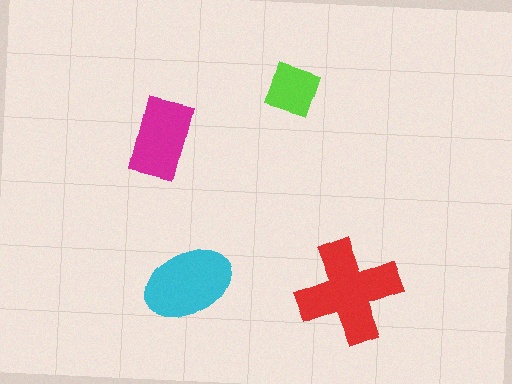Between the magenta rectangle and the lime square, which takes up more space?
The magenta rectangle.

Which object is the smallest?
The lime square.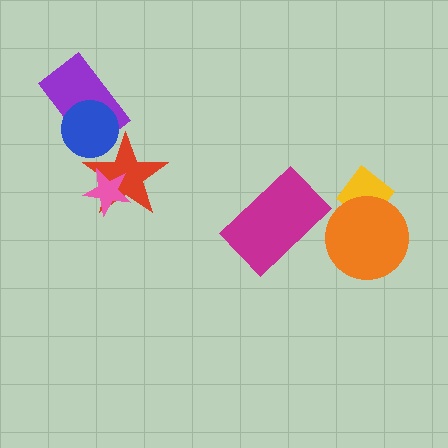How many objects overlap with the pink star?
1 object overlaps with the pink star.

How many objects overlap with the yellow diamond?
1 object overlaps with the yellow diamond.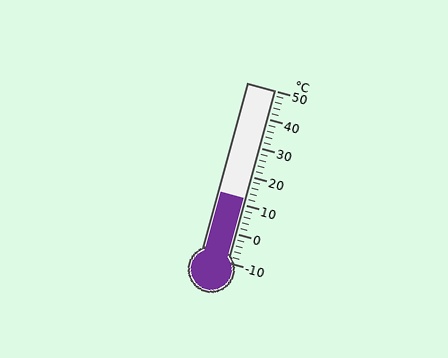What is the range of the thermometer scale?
The thermometer scale ranges from -10°C to 50°C.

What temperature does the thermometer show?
The thermometer shows approximately 12°C.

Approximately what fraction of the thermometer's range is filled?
The thermometer is filled to approximately 35% of its range.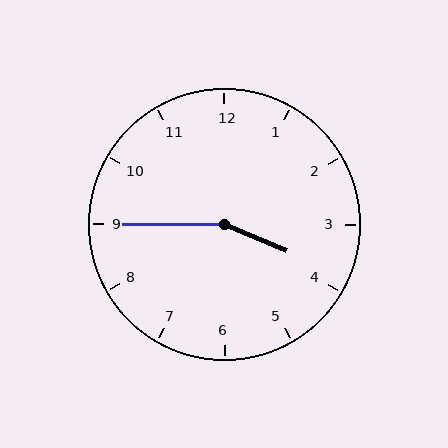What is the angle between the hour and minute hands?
Approximately 158 degrees.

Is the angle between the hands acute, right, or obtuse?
It is obtuse.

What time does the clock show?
3:45.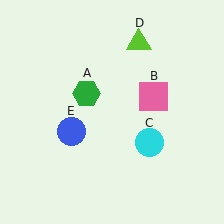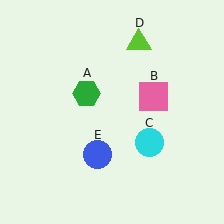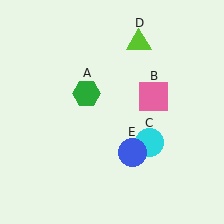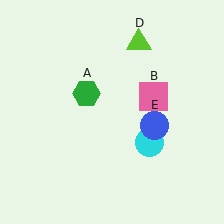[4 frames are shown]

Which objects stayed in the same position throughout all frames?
Green hexagon (object A) and pink square (object B) and cyan circle (object C) and lime triangle (object D) remained stationary.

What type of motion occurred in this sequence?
The blue circle (object E) rotated counterclockwise around the center of the scene.